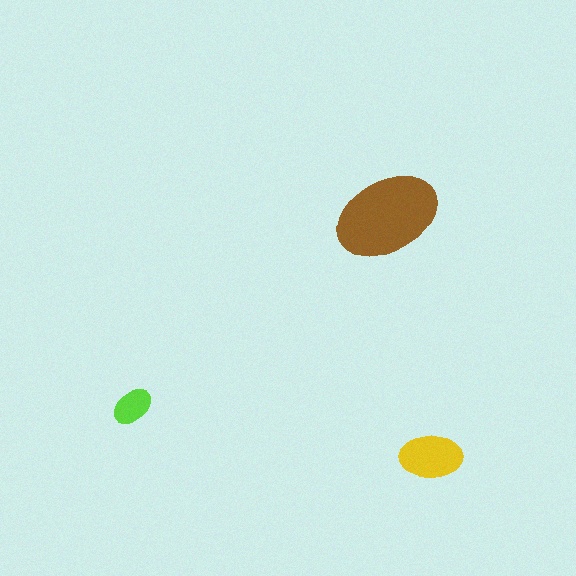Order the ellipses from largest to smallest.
the brown one, the yellow one, the lime one.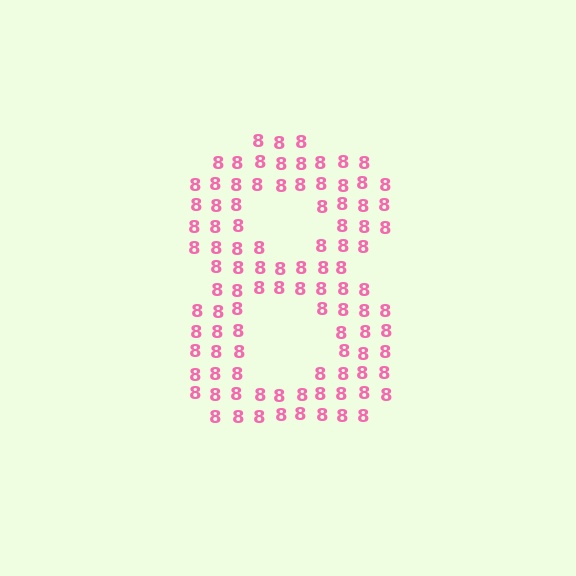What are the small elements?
The small elements are digit 8's.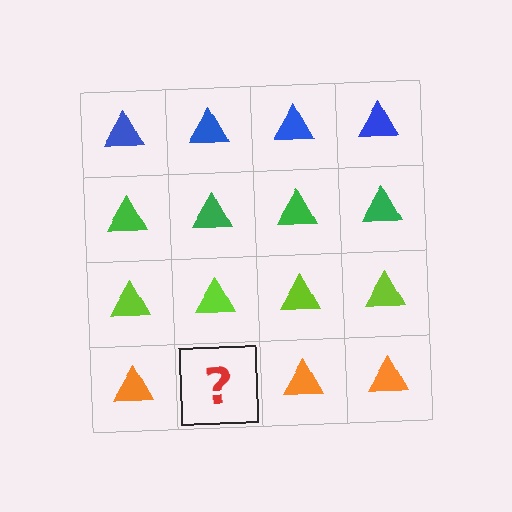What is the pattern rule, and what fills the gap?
The rule is that each row has a consistent color. The gap should be filled with an orange triangle.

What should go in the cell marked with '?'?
The missing cell should contain an orange triangle.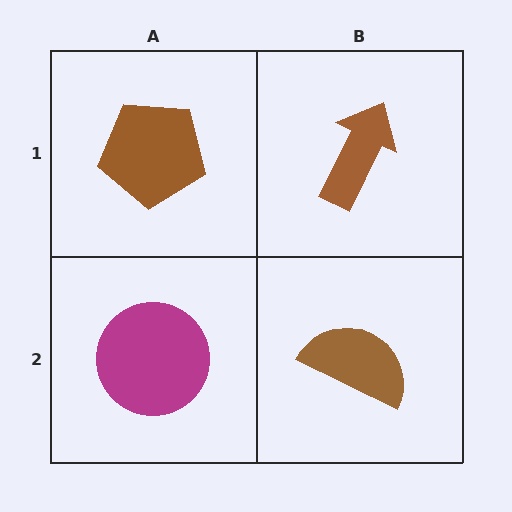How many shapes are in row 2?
2 shapes.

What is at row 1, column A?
A brown pentagon.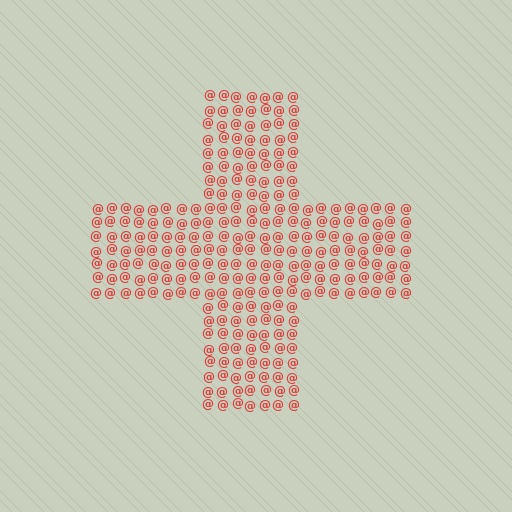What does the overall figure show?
The overall figure shows a cross.